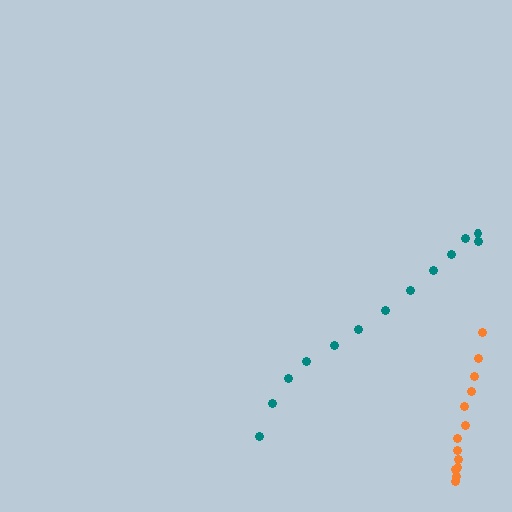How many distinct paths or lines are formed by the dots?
There are 2 distinct paths.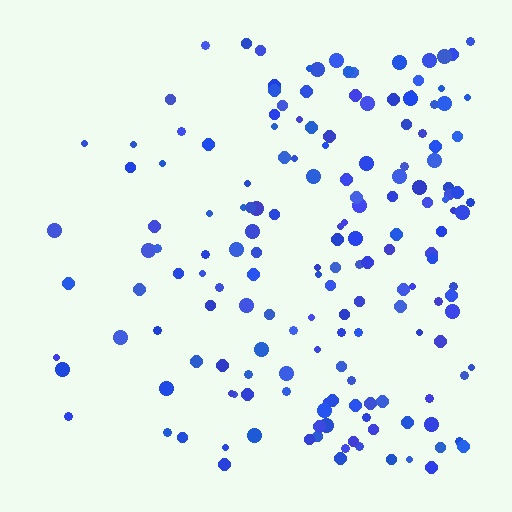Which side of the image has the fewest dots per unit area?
The left.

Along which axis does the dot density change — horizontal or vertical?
Horizontal.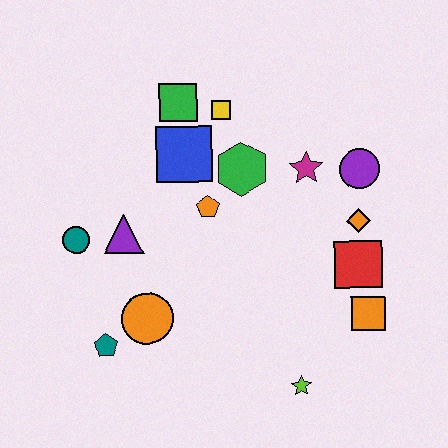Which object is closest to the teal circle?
The purple triangle is closest to the teal circle.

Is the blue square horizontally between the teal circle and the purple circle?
Yes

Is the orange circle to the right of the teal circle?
Yes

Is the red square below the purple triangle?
Yes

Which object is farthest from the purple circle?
The teal pentagon is farthest from the purple circle.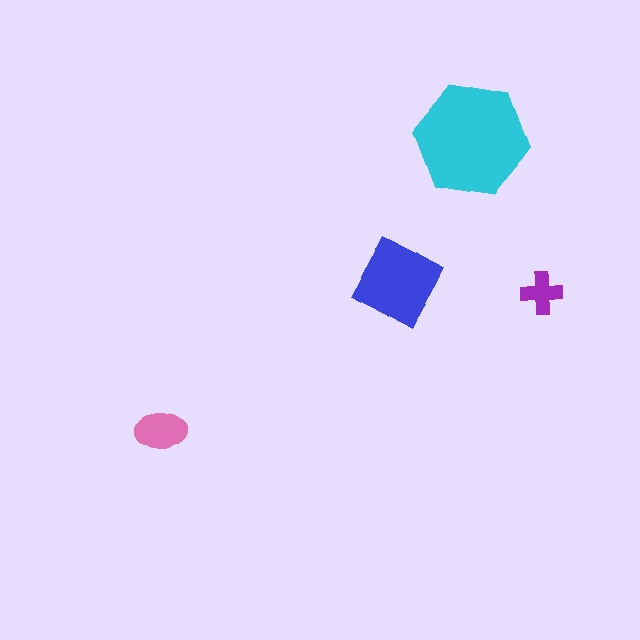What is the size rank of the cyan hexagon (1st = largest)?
1st.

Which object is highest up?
The cyan hexagon is topmost.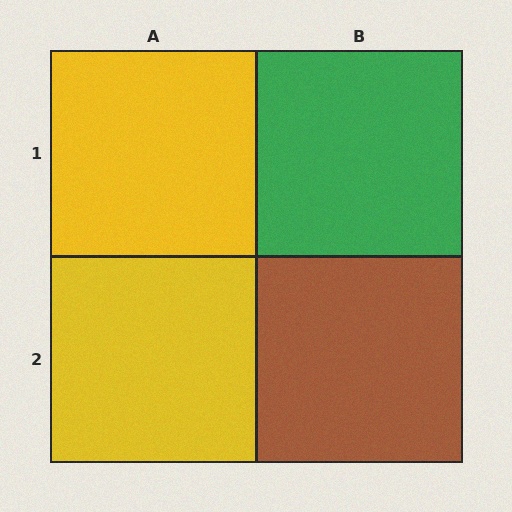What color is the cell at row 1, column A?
Yellow.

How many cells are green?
1 cell is green.